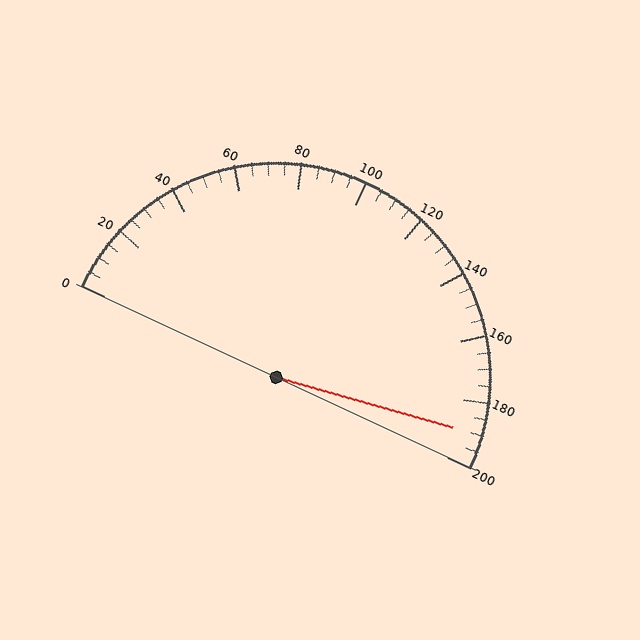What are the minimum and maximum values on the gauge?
The gauge ranges from 0 to 200.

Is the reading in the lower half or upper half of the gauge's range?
The reading is in the upper half of the range (0 to 200).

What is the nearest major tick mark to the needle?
The nearest major tick mark is 200.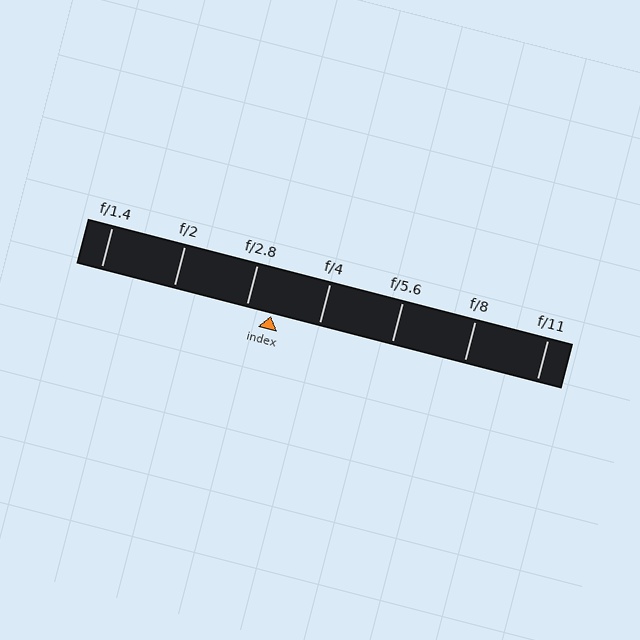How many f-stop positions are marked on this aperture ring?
There are 7 f-stop positions marked.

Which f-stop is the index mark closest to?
The index mark is closest to f/2.8.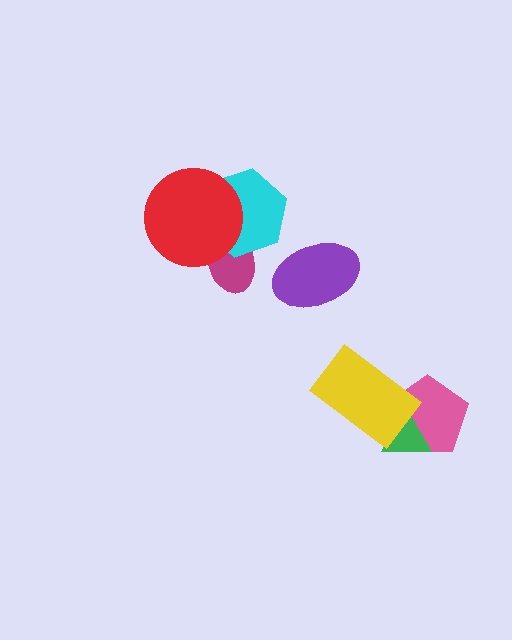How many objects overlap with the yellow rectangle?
2 objects overlap with the yellow rectangle.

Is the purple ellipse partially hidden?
No, no other shape covers it.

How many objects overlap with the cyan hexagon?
2 objects overlap with the cyan hexagon.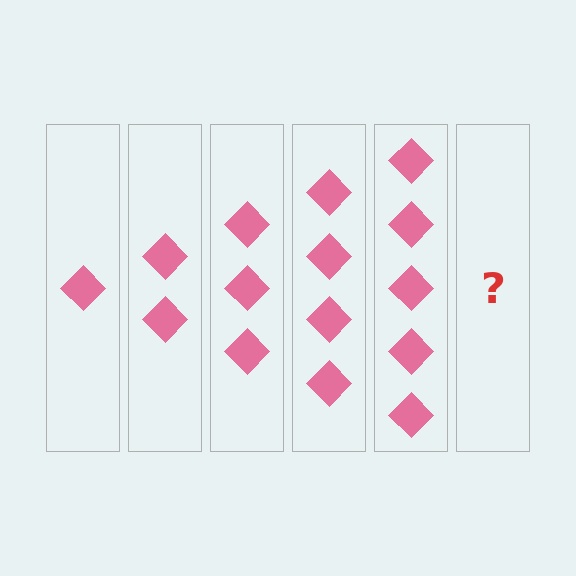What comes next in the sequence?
The next element should be 6 diamonds.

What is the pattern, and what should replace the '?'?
The pattern is that each step adds one more diamond. The '?' should be 6 diamonds.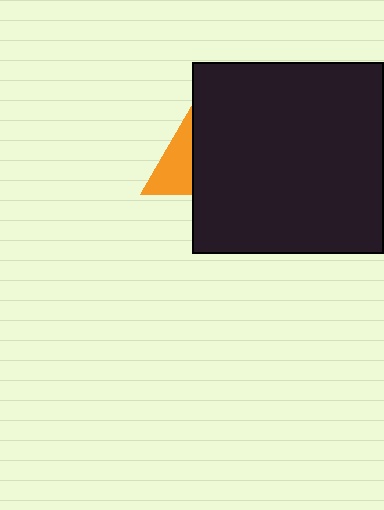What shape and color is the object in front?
The object in front is a black square.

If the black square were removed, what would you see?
You would see the complete orange triangle.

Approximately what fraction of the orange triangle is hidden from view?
Roughly 66% of the orange triangle is hidden behind the black square.